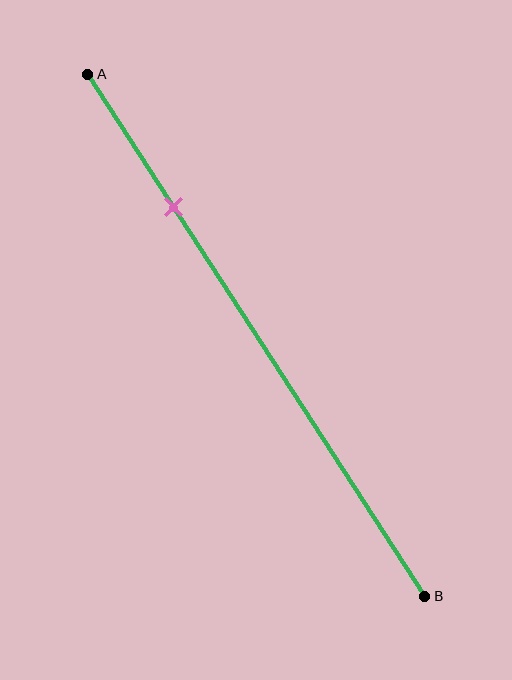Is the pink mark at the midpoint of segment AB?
No, the mark is at about 25% from A, not at the 50% midpoint.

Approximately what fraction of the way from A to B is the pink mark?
The pink mark is approximately 25% of the way from A to B.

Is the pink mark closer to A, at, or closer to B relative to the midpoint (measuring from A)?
The pink mark is closer to point A than the midpoint of segment AB.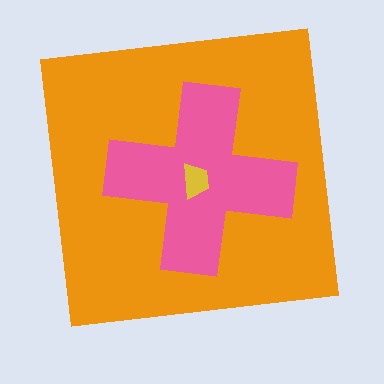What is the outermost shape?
The orange square.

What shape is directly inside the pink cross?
The yellow trapezoid.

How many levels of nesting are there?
3.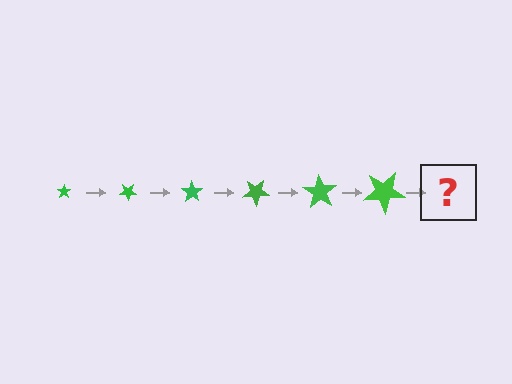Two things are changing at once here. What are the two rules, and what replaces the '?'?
The two rules are that the star grows larger each step and it rotates 35 degrees each step. The '?' should be a star, larger than the previous one and rotated 210 degrees from the start.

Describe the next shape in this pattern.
It should be a star, larger than the previous one and rotated 210 degrees from the start.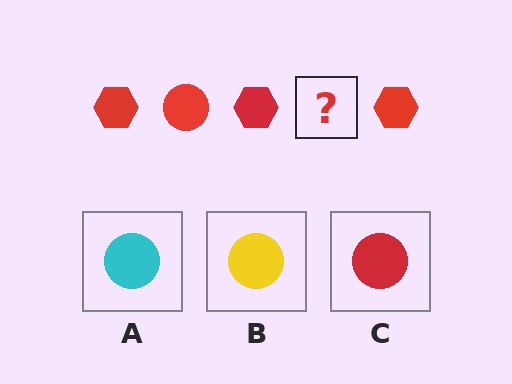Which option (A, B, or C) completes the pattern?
C.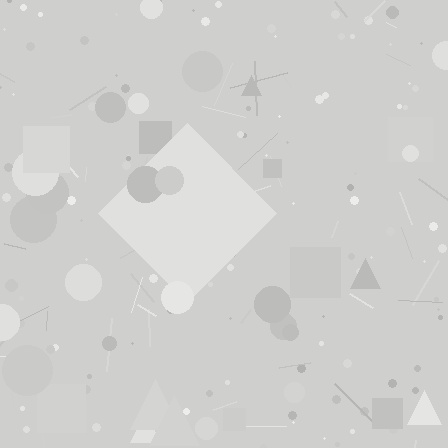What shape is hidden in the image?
A diamond is hidden in the image.